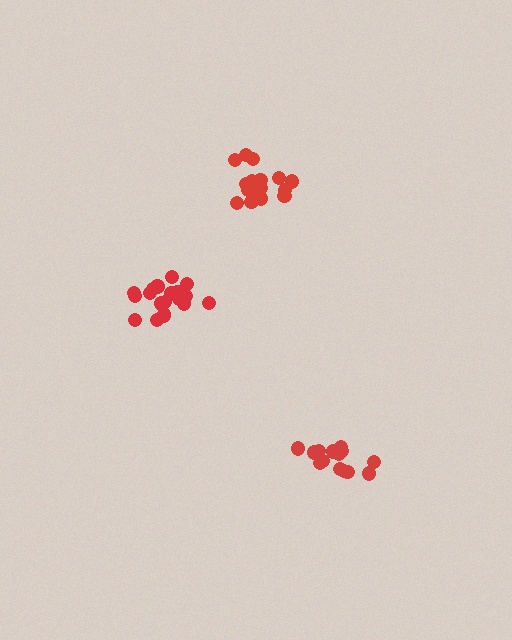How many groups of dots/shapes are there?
There are 3 groups.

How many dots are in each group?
Group 1: 14 dots, Group 2: 19 dots, Group 3: 17 dots (50 total).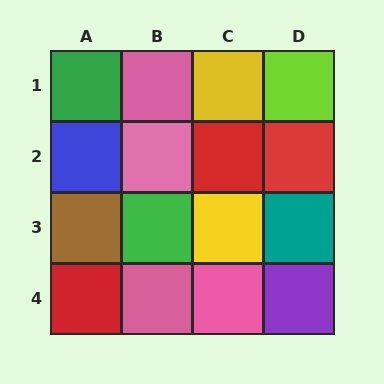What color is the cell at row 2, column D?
Red.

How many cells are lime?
1 cell is lime.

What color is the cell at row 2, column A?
Blue.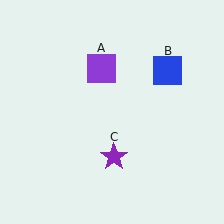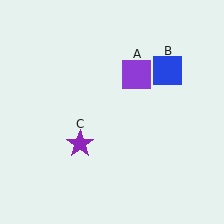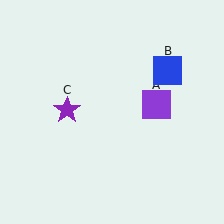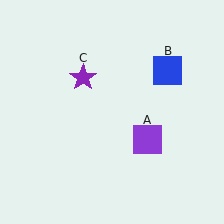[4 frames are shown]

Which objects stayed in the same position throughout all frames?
Blue square (object B) remained stationary.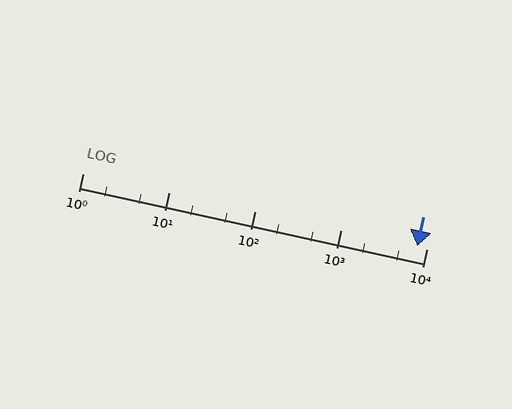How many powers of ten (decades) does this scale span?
The scale spans 4 decades, from 1 to 10000.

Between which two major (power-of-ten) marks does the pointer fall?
The pointer is between 1000 and 10000.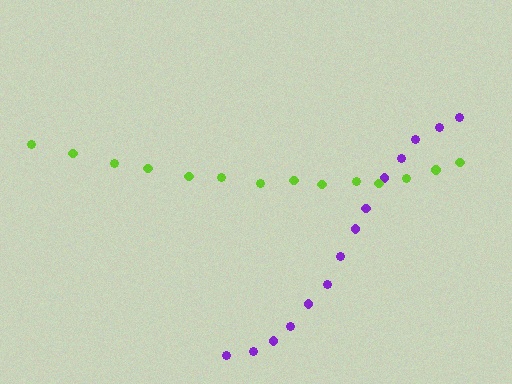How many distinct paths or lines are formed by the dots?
There are 2 distinct paths.